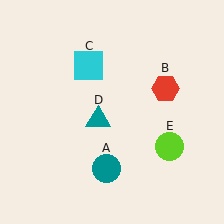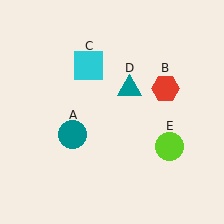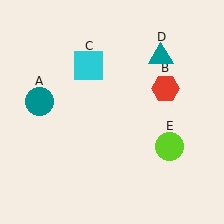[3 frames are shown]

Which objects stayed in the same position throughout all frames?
Red hexagon (object B) and cyan square (object C) and lime circle (object E) remained stationary.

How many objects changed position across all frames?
2 objects changed position: teal circle (object A), teal triangle (object D).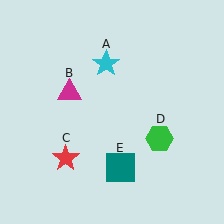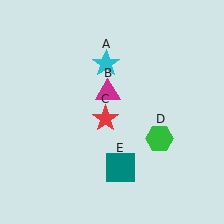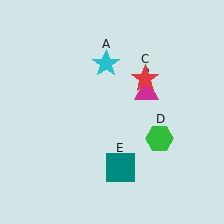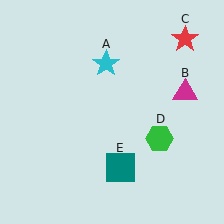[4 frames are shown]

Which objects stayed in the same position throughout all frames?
Cyan star (object A) and green hexagon (object D) and teal square (object E) remained stationary.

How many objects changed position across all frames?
2 objects changed position: magenta triangle (object B), red star (object C).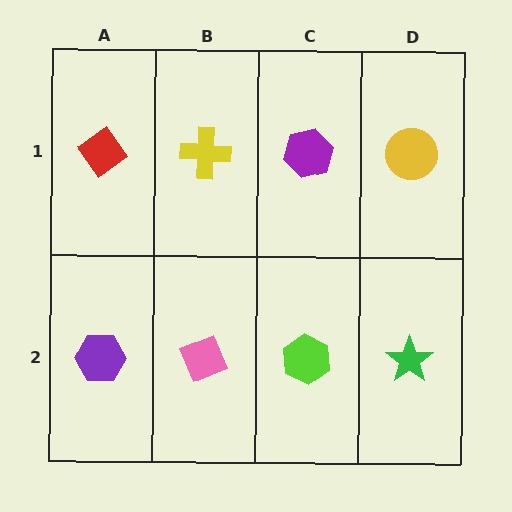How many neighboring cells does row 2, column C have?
3.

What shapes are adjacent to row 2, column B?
A yellow cross (row 1, column B), a purple hexagon (row 2, column A), a lime hexagon (row 2, column C).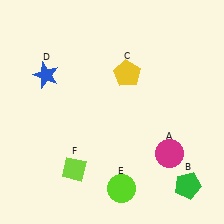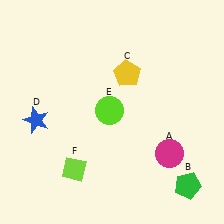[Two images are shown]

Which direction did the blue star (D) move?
The blue star (D) moved down.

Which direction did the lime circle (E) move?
The lime circle (E) moved up.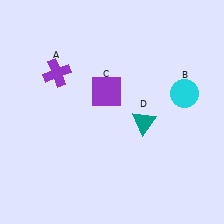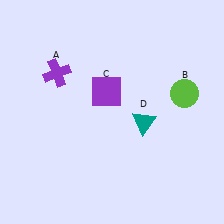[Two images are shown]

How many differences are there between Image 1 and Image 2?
There is 1 difference between the two images.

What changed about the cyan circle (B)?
In Image 1, B is cyan. In Image 2, it changed to lime.